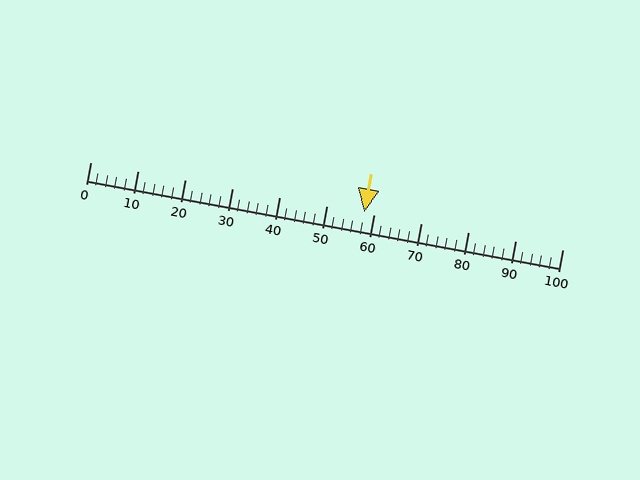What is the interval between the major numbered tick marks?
The major tick marks are spaced 10 units apart.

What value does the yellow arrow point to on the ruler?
The yellow arrow points to approximately 58.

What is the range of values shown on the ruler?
The ruler shows values from 0 to 100.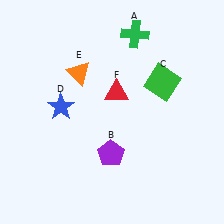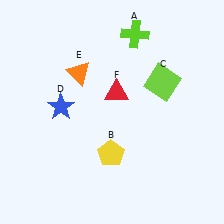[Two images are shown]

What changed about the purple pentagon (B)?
In Image 1, B is purple. In Image 2, it changed to yellow.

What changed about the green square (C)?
In Image 1, C is green. In Image 2, it changed to lime.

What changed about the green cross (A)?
In Image 1, A is green. In Image 2, it changed to lime.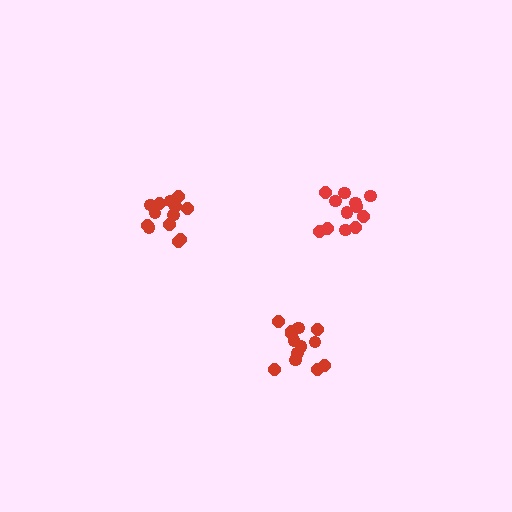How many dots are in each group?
Group 1: 12 dots, Group 2: 13 dots, Group 3: 13 dots (38 total).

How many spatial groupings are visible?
There are 3 spatial groupings.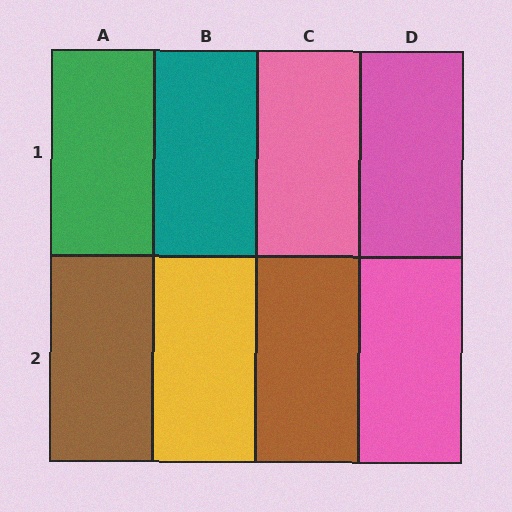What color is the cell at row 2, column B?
Yellow.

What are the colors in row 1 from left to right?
Green, teal, pink, pink.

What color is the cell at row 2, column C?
Brown.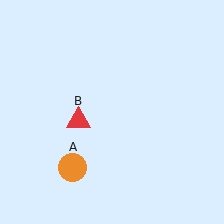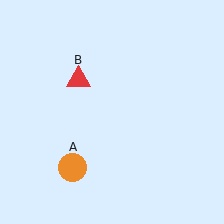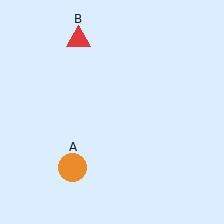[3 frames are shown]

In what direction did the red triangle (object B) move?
The red triangle (object B) moved up.